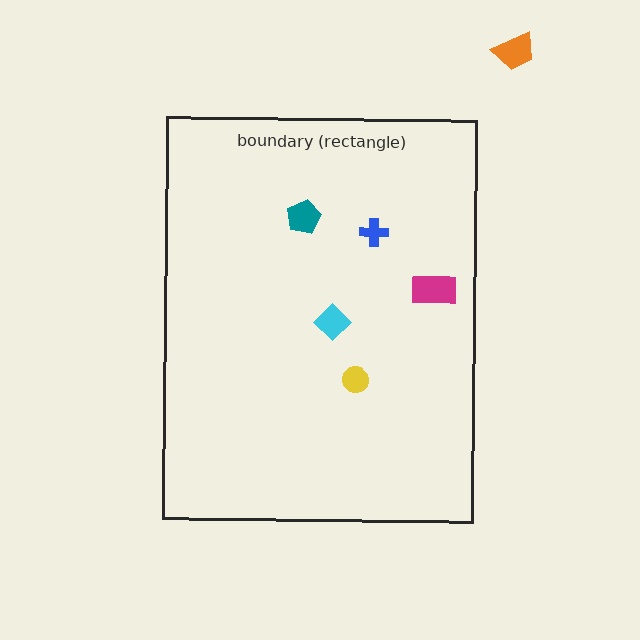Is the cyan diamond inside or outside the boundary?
Inside.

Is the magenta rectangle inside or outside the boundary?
Inside.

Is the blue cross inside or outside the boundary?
Inside.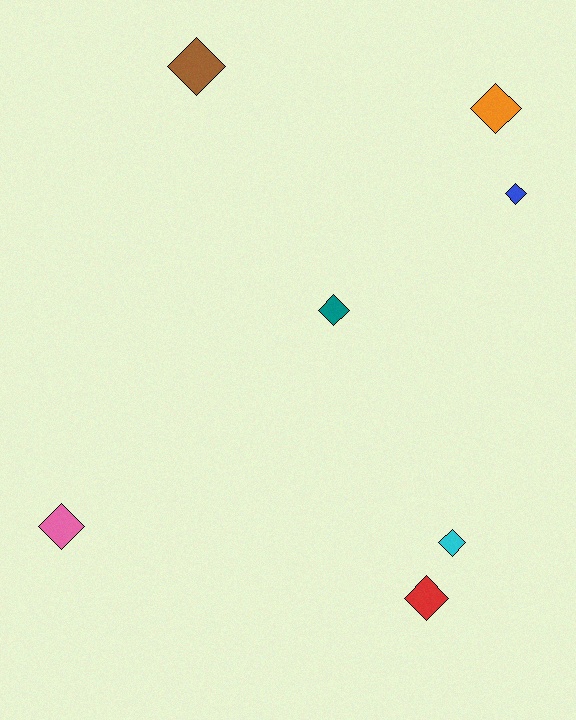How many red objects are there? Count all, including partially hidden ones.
There is 1 red object.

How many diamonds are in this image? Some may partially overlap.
There are 7 diamonds.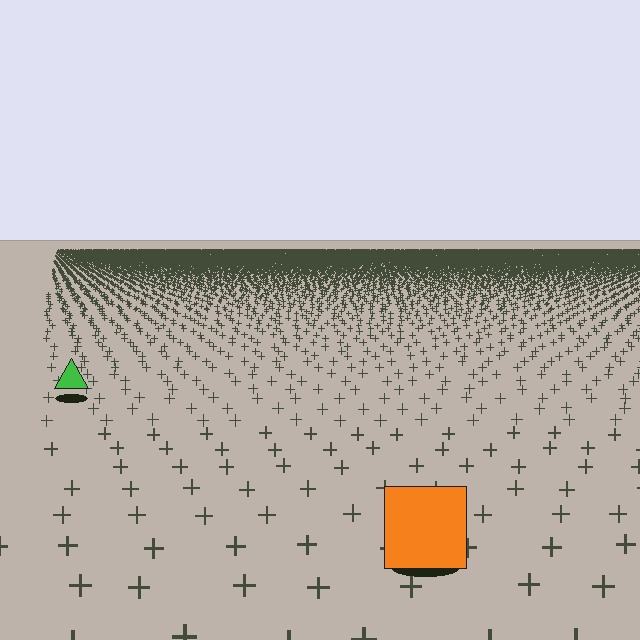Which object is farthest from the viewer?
The green triangle is farthest from the viewer. It appears smaller and the ground texture around it is denser.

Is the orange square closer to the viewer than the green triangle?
Yes. The orange square is closer — you can tell from the texture gradient: the ground texture is coarser near it.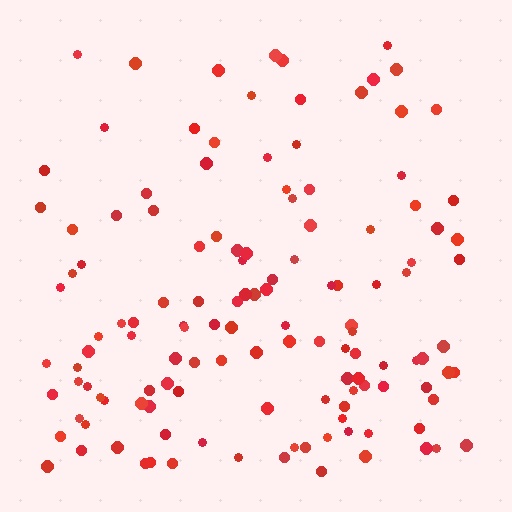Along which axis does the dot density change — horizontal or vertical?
Vertical.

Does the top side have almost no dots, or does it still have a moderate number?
Still a moderate number, just noticeably fewer than the bottom.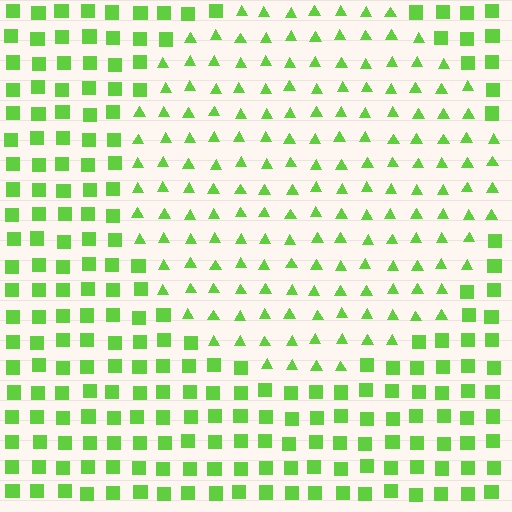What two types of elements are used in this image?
The image uses triangles inside the circle region and squares outside it.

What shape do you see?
I see a circle.